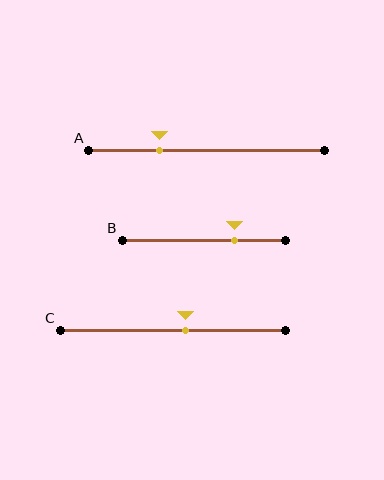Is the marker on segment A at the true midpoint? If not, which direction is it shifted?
No, the marker on segment A is shifted to the left by about 20% of the segment length.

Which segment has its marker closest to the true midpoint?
Segment C has its marker closest to the true midpoint.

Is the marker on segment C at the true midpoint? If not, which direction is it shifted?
No, the marker on segment C is shifted to the right by about 6% of the segment length.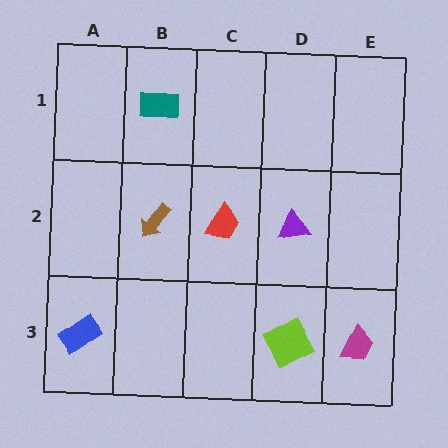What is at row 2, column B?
A brown arrow.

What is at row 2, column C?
A red trapezoid.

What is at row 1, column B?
A teal rectangle.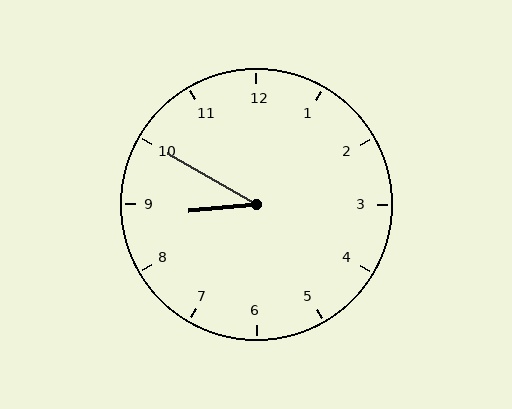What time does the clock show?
8:50.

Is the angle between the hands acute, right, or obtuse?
It is acute.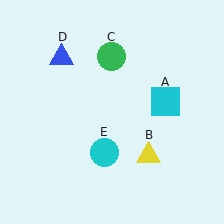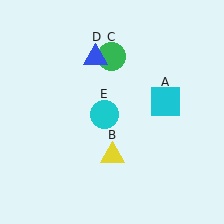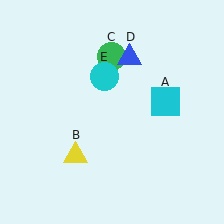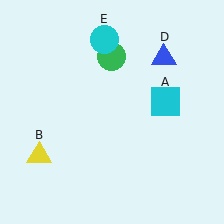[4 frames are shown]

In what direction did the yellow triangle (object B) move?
The yellow triangle (object B) moved left.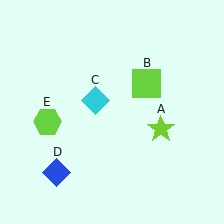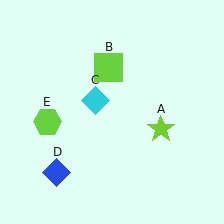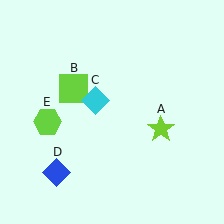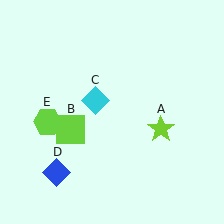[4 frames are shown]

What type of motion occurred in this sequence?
The lime square (object B) rotated counterclockwise around the center of the scene.